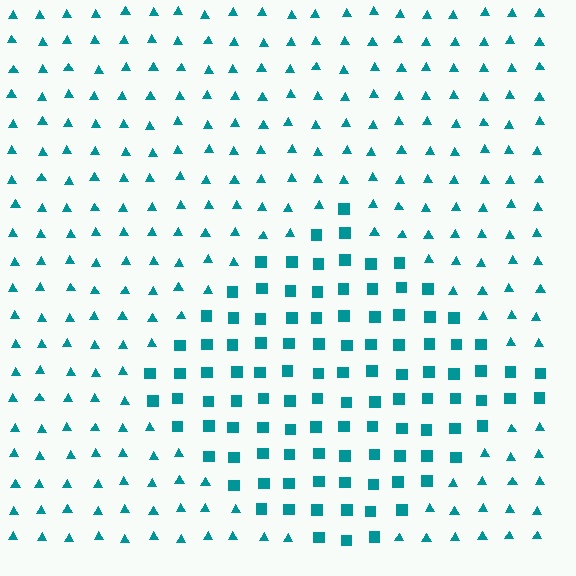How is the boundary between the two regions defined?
The boundary is defined by a change in element shape: squares inside vs. triangles outside. All elements share the same color and spacing.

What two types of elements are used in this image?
The image uses squares inside the diamond region and triangles outside it.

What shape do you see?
I see a diamond.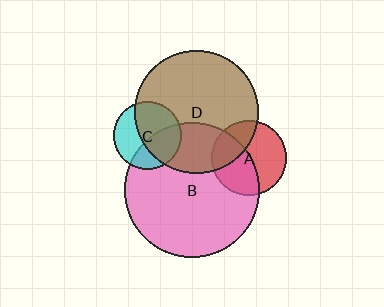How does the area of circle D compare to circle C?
Approximately 3.3 times.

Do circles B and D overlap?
Yes.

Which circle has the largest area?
Circle B (pink).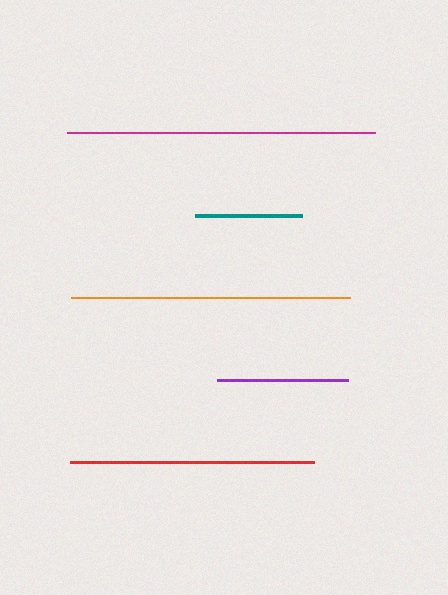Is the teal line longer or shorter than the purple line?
The purple line is longer than the teal line.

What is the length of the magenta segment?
The magenta segment is approximately 308 pixels long.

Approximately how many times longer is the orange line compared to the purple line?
The orange line is approximately 2.1 times the length of the purple line.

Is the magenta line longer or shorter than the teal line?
The magenta line is longer than the teal line.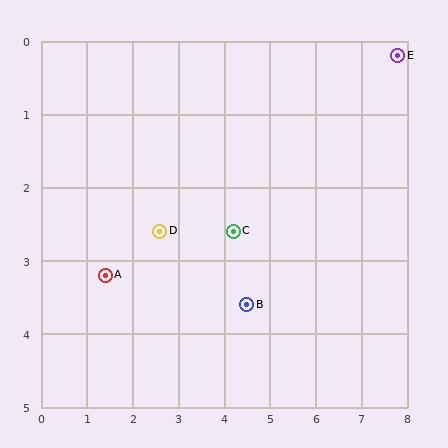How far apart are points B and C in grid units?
Points B and C are about 1.0 grid units apart.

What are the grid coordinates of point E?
Point E is at approximately (7.8, 0.2).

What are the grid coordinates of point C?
Point C is at approximately (4.2, 2.6).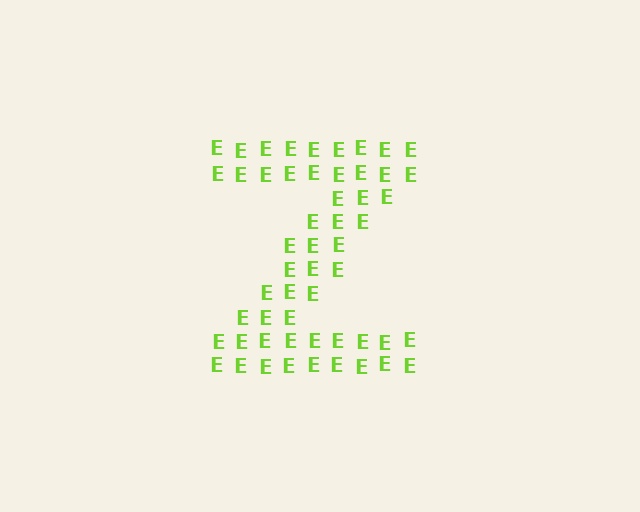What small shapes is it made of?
It is made of small letter E's.